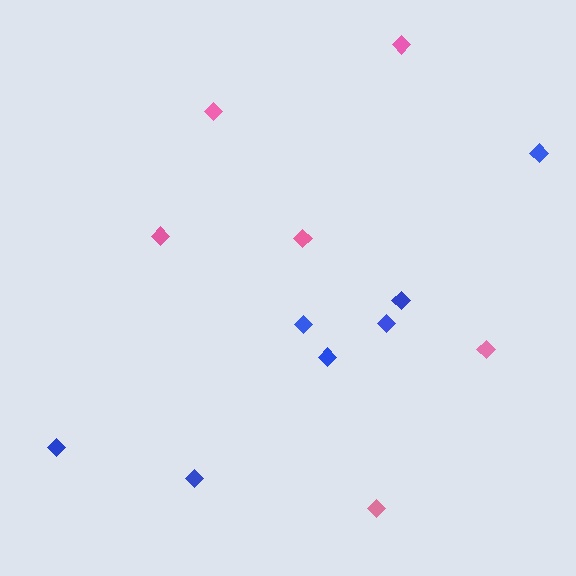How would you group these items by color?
There are 2 groups: one group of pink diamonds (6) and one group of blue diamonds (7).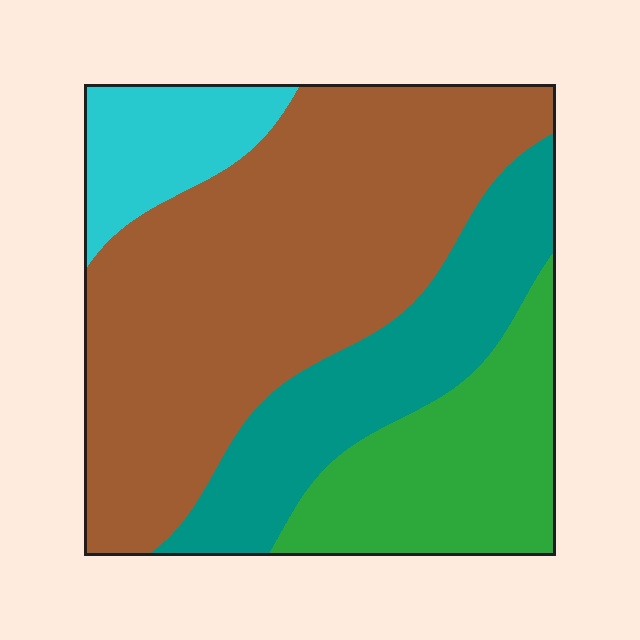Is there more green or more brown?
Brown.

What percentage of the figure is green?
Green covers 19% of the figure.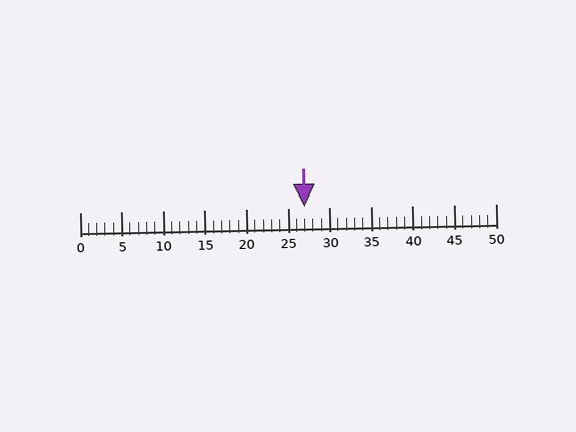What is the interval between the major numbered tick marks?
The major tick marks are spaced 5 units apart.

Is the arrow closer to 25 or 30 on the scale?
The arrow is closer to 25.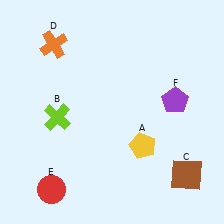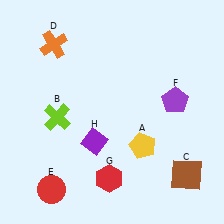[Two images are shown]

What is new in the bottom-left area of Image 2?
A red hexagon (G) was added in the bottom-left area of Image 2.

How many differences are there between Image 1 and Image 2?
There are 2 differences between the two images.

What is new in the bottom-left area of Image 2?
A purple diamond (H) was added in the bottom-left area of Image 2.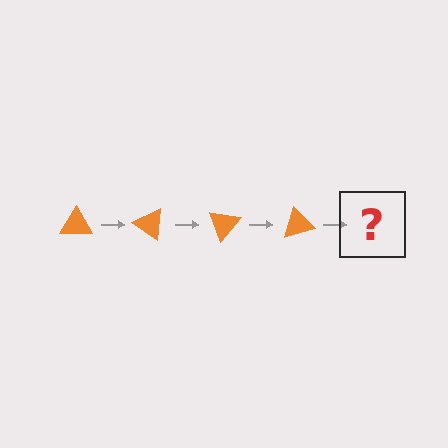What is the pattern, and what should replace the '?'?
The pattern is that the triangle rotates 35 degrees each step. The '?' should be an orange triangle rotated 140 degrees.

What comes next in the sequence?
The next element should be an orange triangle rotated 140 degrees.